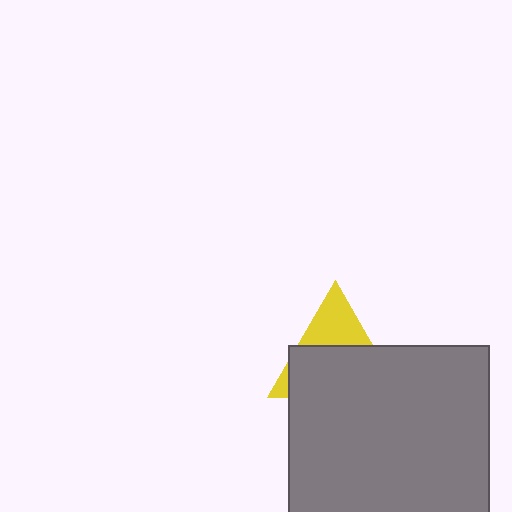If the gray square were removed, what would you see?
You would see the complete yellow triangle.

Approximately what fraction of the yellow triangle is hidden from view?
Roughly 64% of the yellow triangle is hidden behind the gray square.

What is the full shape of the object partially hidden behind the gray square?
The partially hidden object is a yellow triangle.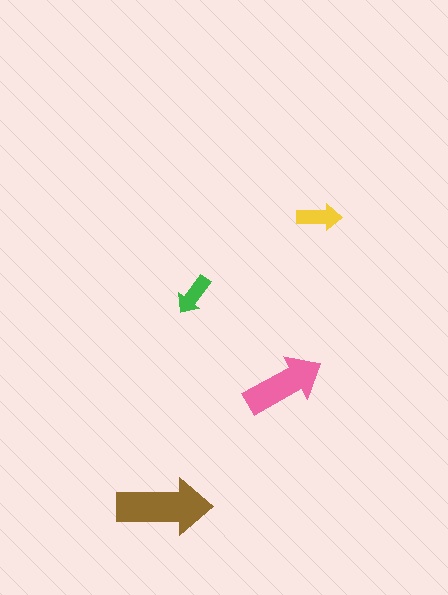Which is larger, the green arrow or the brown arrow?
The brown one.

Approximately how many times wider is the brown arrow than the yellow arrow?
About 2 times wider.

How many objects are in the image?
There are 4 objects in the image.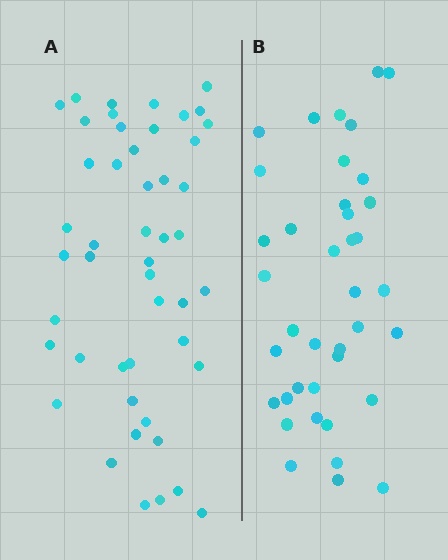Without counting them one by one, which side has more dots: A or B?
Region A (the left region) has more dots.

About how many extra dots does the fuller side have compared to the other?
Region A has roughly 8 or so more dots than region B.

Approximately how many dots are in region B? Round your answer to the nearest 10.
About 40 dots. (The exact count is 39, which rounds to 40.)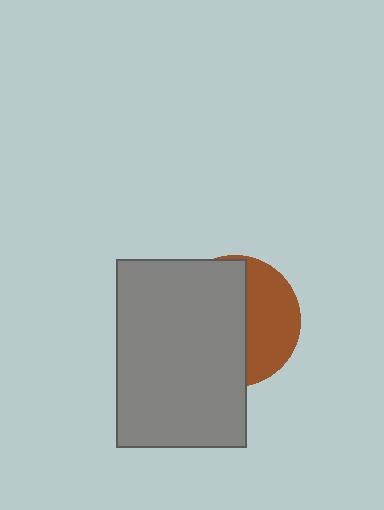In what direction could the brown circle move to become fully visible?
The brown circle could move right. That would shift it out from behind the gray rectangle entirely.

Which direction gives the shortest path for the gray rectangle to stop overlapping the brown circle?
Moving left gives the shortest separation.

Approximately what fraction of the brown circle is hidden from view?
Roughly 61% of the brown circle is hidden behind the gray rectangle.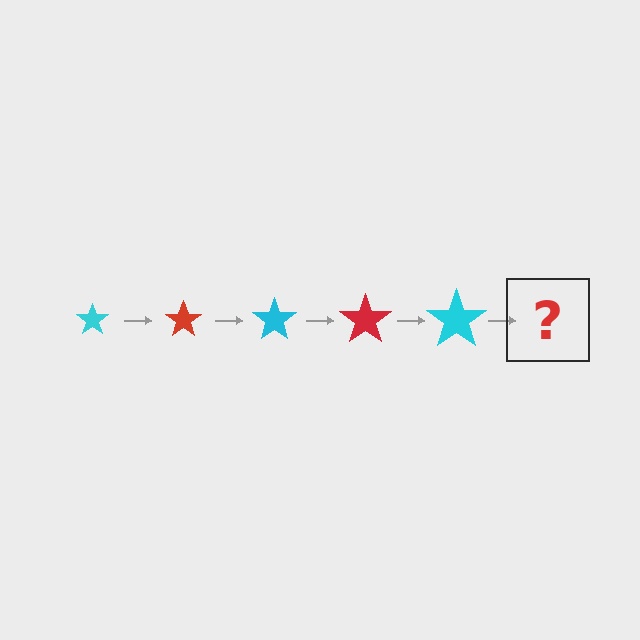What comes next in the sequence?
The next element should be a red star, larger than the previous one.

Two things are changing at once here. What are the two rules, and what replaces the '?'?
The two rules are that the star grows larger each step and the color cycles through cyan and red. The '?' should be a red star, larger than the previous one.